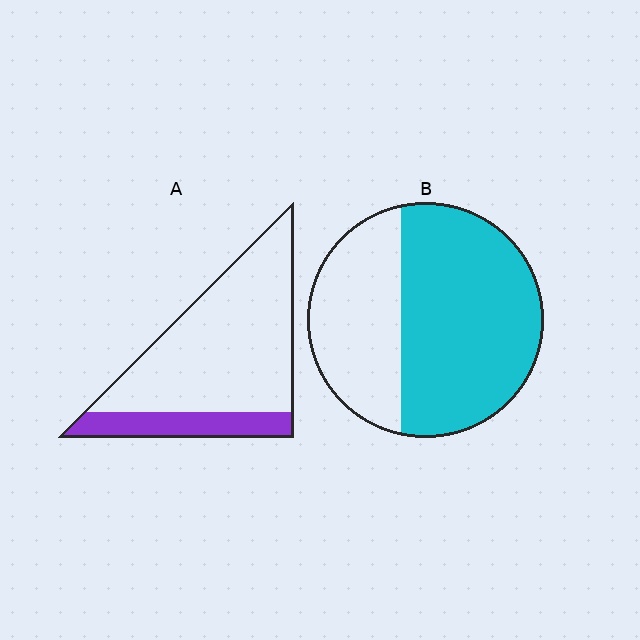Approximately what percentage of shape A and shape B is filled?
A is approximately 20% and B is approximately 65%.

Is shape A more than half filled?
No.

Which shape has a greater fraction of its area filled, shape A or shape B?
Shape B.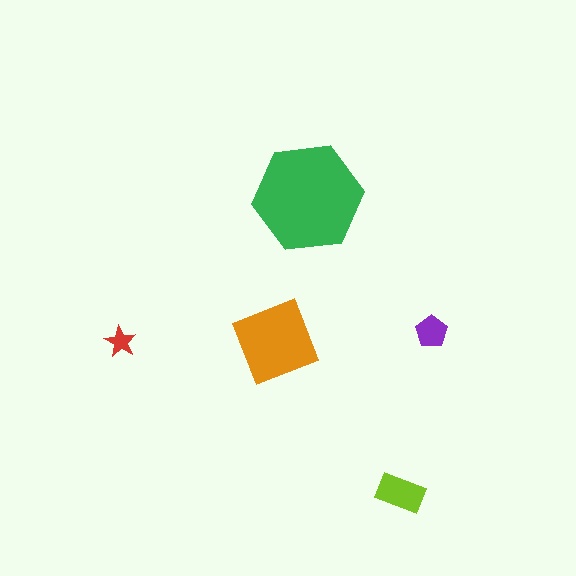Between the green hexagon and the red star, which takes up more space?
The green hexagon.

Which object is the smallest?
The red star.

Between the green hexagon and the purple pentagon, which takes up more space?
The green hexagon.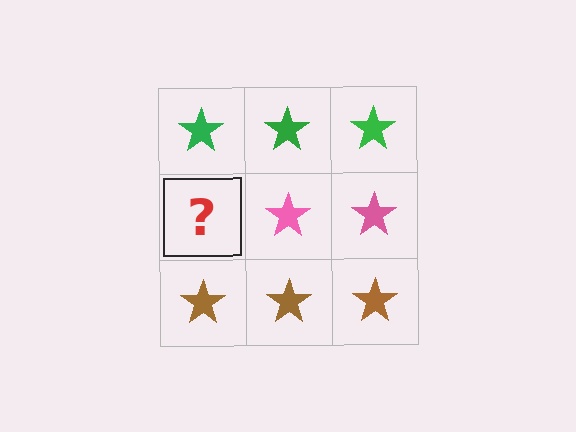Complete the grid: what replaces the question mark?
The question mark should be replaced with a pink star.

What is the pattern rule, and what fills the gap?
The rule is that each row has a consistent color. The gap should be filled with a pink star.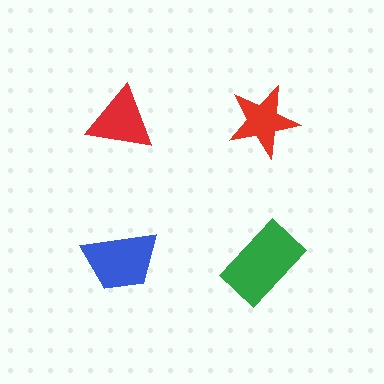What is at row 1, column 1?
A red triangle.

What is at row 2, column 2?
A green rectangle.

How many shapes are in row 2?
2 shapes.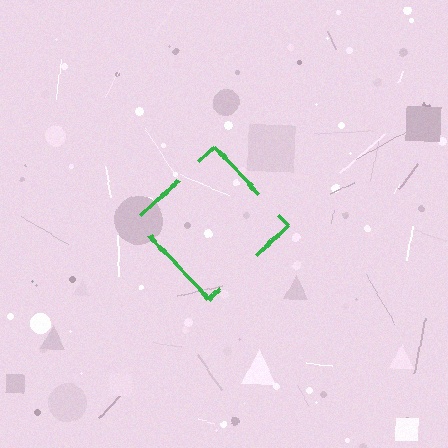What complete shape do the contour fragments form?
The contour fragments form a diamond.